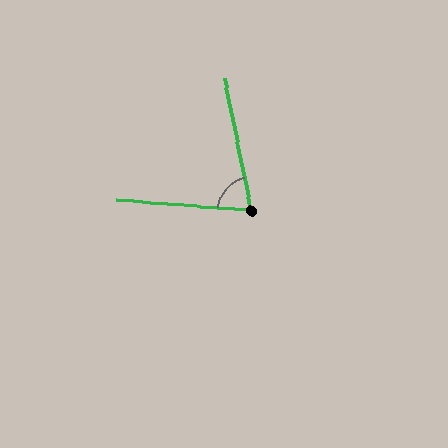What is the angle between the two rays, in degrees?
Approximately 75 degrees.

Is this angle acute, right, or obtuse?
It is acute.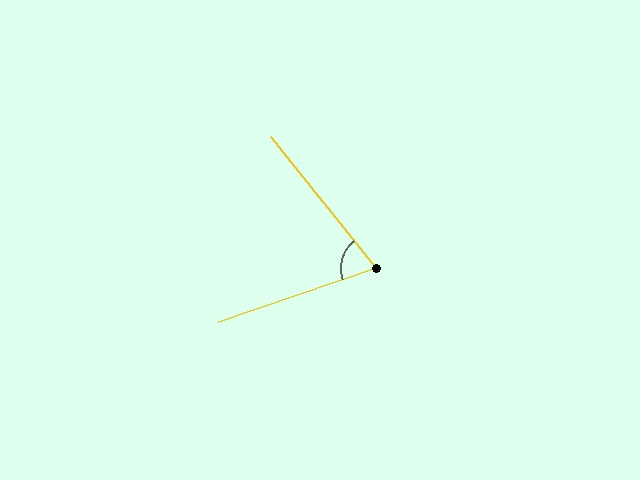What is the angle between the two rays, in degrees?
Approximately 70 degrees.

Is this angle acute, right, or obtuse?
It is acute.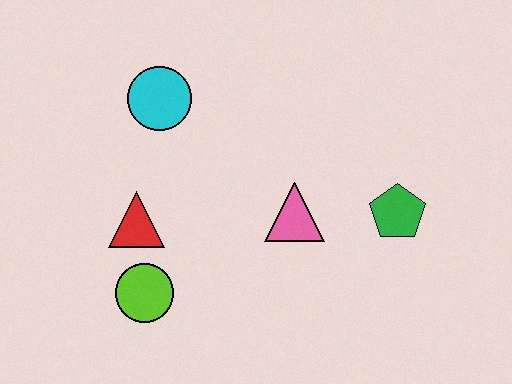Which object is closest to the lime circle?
The red triangle is closest to the lime circle.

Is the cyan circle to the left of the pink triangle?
Yes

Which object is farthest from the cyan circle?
The green pentagon is farthest from the cyan circle.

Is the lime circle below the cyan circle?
Yes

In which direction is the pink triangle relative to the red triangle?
The pink triangle is to the right of the red triangle.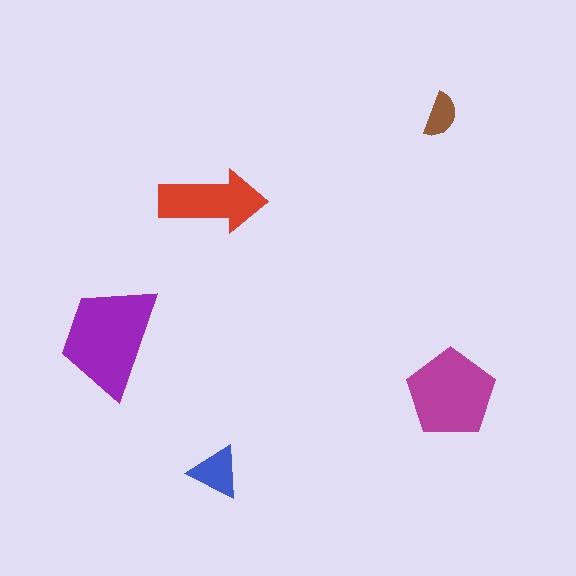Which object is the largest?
The purple trapezoid.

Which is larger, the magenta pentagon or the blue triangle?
The magenta pentagon.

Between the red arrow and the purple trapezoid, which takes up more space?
The purple trapezoid.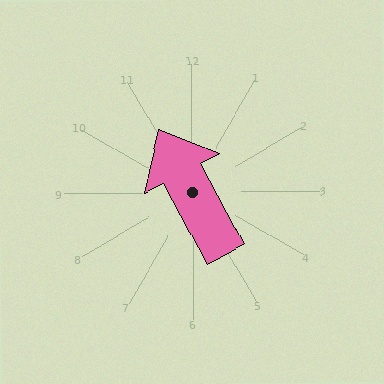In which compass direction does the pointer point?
Northwest.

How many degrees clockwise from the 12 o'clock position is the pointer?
Approximately 332 degrees.